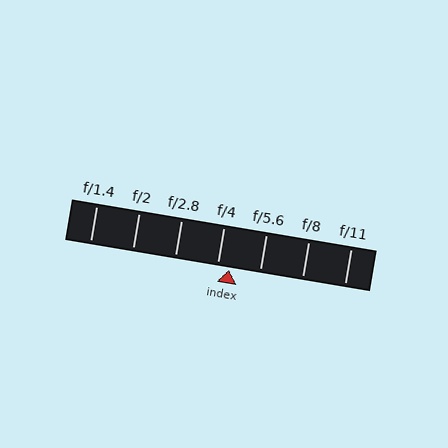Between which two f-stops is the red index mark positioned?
The index mark is between f/4 and f/5.6.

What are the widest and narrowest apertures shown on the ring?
The widest aperture shown is f/1.4 and the narrowest is f/11.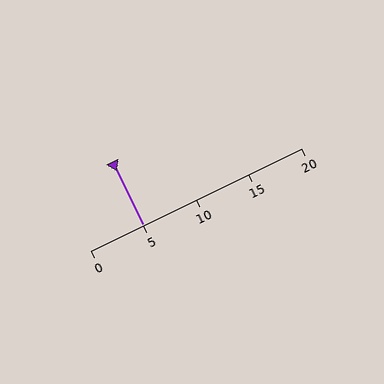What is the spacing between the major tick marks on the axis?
The major ticks are spaced 5 apart.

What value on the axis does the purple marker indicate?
The marker indicates approximately 5.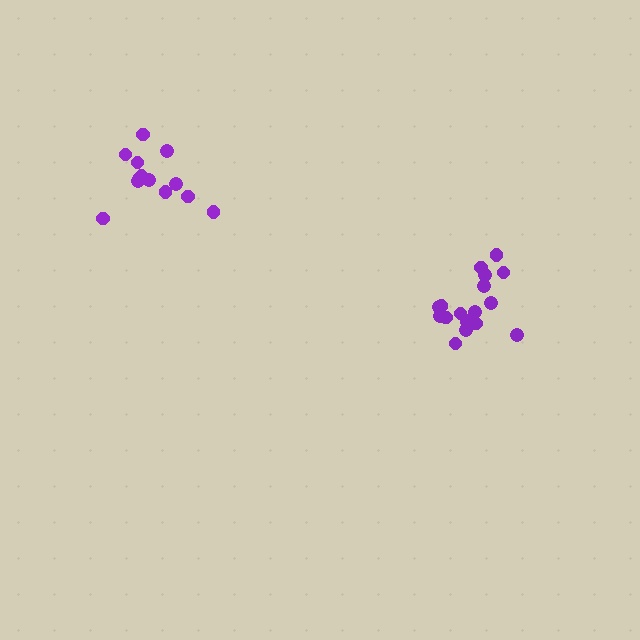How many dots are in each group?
Group 1: 17 dots, Group 2: 13 dots (30 total).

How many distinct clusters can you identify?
There are 2 distinct clusters.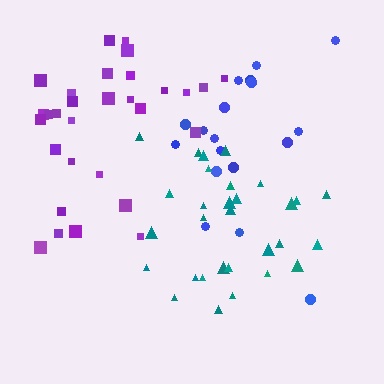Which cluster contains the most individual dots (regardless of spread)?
Teal (30).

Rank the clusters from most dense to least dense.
teal, purple, blue.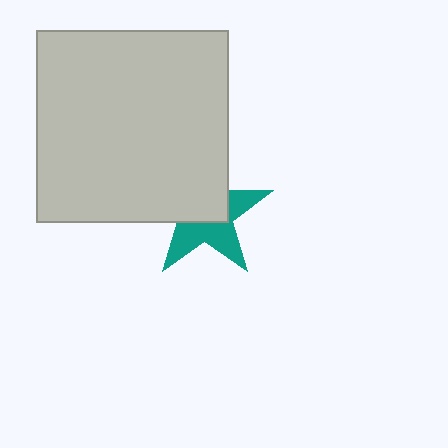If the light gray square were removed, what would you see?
You would see the complete teal star.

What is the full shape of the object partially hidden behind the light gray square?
The partially hidden object is a teal star.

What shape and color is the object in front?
The object in front is a light gray square.